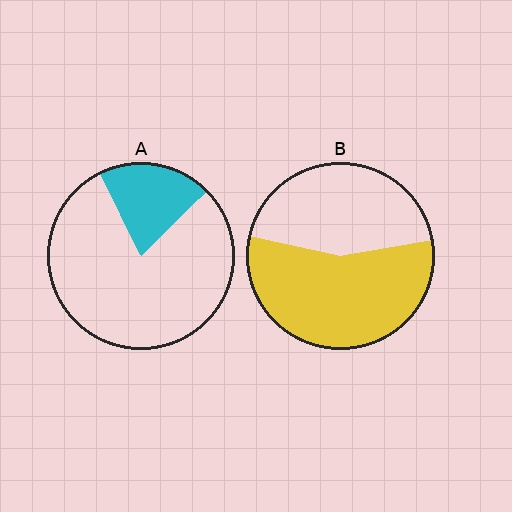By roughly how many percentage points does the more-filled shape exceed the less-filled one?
By roughly 35 percentage points (B over A).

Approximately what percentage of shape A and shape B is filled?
A is approximately 20% and B is approximately 55%.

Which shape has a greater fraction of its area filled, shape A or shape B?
Shape B.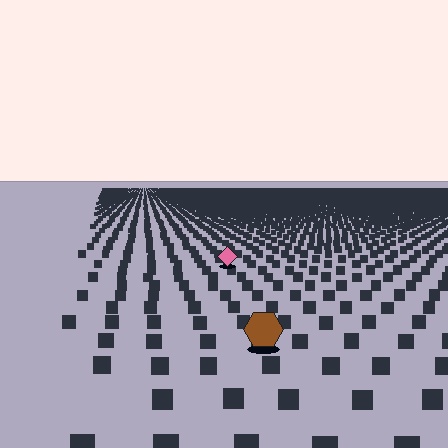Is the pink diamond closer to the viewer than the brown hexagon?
No. The brown hexagon is closer — you can tell from the texture gradient: the ground texture is coarser near it.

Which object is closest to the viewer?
The brown hexagon is closest. The texture marks near it are larger and more spread out.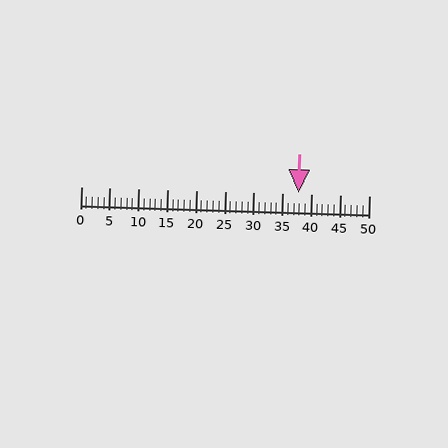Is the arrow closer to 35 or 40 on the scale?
The arrow is closer to 40.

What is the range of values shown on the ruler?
The ruler shows values from 0 to 50.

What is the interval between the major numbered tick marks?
The major tick marks are spaced 5 units apart.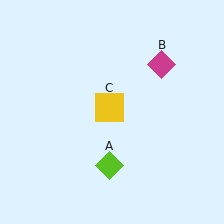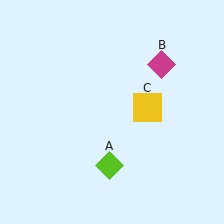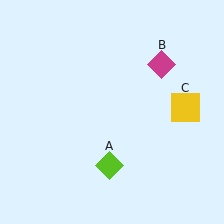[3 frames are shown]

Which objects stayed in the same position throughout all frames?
Lime diamond (object A) and magenta diamond (object B) remained stationary.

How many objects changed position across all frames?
1 object changed position: yellow square (object C).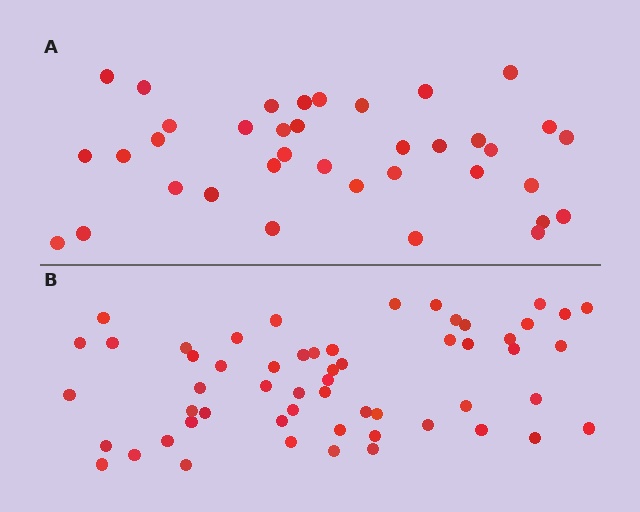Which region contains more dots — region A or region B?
Region B (the bottom region) has more dots.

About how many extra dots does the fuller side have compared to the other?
Region B has approximately 20 more dots than region A.